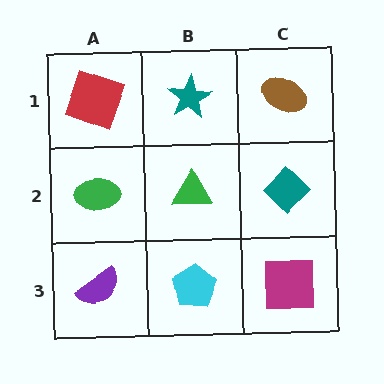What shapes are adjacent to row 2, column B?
A teal star (row 1, column B), a cyan pentagon (row 3, column B), a green ellipse (row 2, column A), a teal diamond (row 2, column C).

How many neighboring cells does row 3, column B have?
3.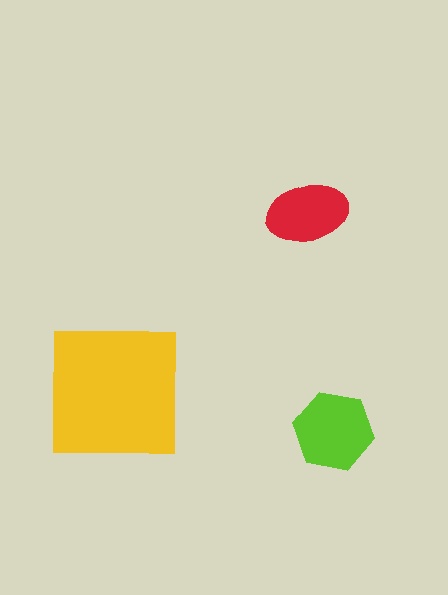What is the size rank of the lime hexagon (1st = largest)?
2nd.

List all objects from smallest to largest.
The red ellipse, the lime hexagon, the yellow square.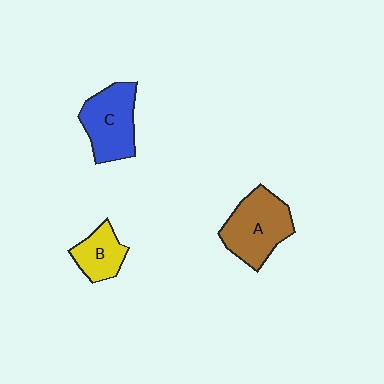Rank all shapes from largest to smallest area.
From largest to smallest: A (brown), C (blue), B (yellow).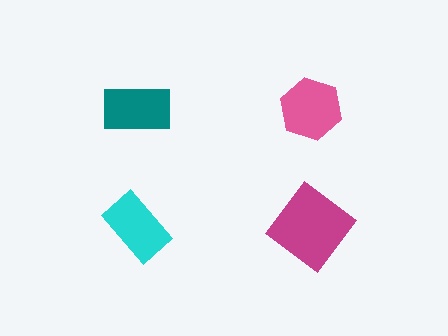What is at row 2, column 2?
A magenta diamond.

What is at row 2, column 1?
A cyan rectangle.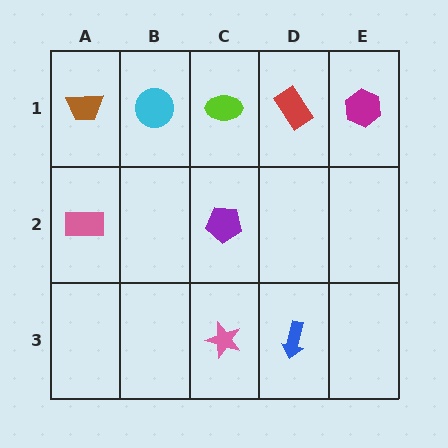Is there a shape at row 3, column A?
No, that cell is empty.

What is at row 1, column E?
A magenta hexagon.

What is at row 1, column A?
A brown trapezoid.